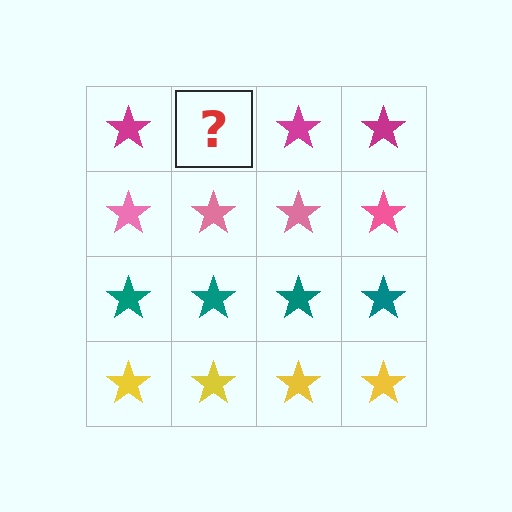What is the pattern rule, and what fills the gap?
The rule is that each row has a consistent color. The gap should be filled with a magenta star.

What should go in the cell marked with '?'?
The missing cell should contain a magenta star.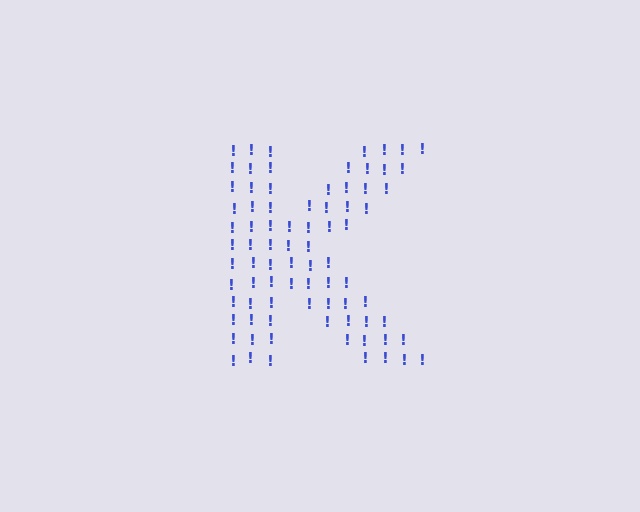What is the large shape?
The large shape is the letter K.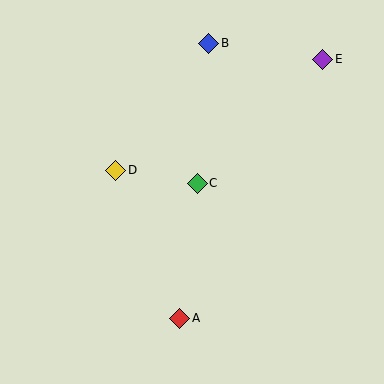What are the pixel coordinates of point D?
Point D is at (116, 170).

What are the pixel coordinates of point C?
Point C is at (197, 183).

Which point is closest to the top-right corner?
Point E is closest to the top-right corner.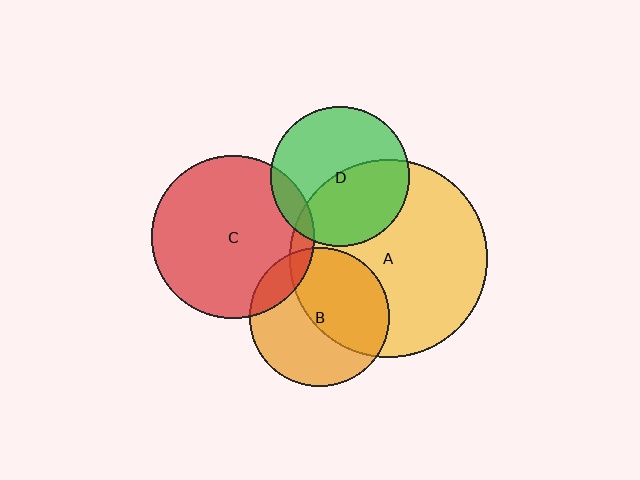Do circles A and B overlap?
Yes.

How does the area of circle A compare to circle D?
Approximately 2.0 times.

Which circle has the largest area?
Circle A (yellow).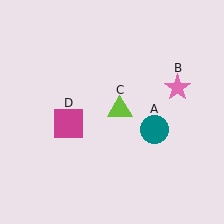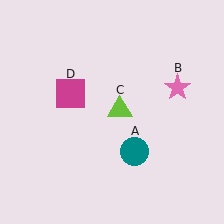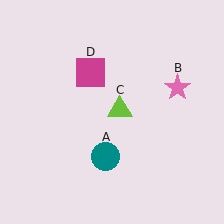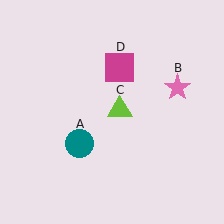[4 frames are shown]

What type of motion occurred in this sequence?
The teal circle (object A), magenta square (object D) rotated clockwise around the center of the scene.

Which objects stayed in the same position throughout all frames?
Pink star (object B) and lime triangle (object C) remained stationary.